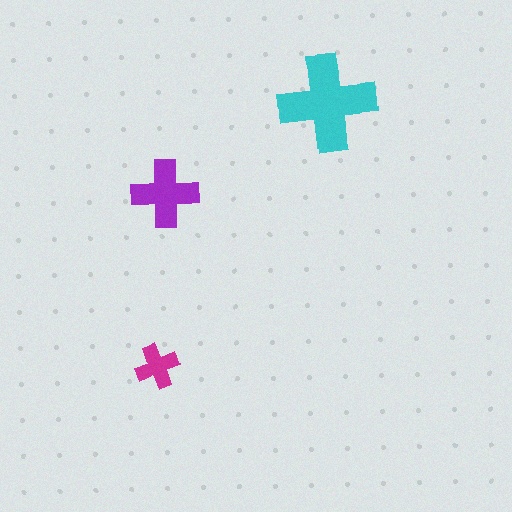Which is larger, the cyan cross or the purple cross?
The cyan one.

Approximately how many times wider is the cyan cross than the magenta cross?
About 2 times wider.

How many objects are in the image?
There are 3 objects in the image.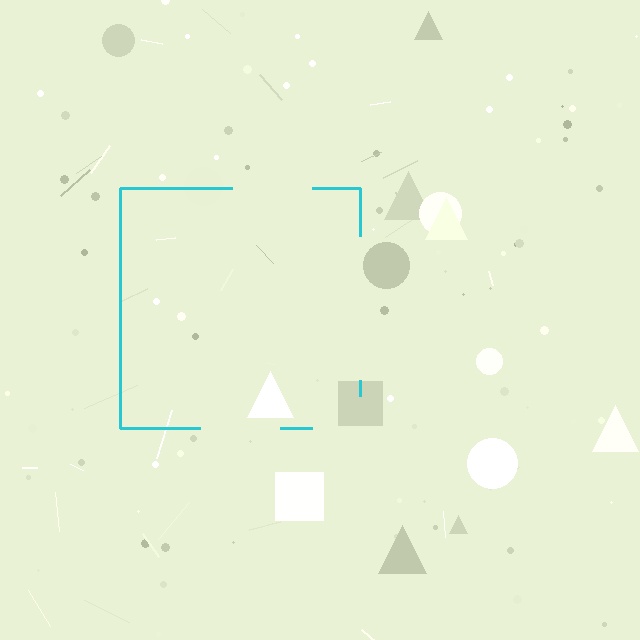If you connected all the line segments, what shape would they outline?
They would outline a square.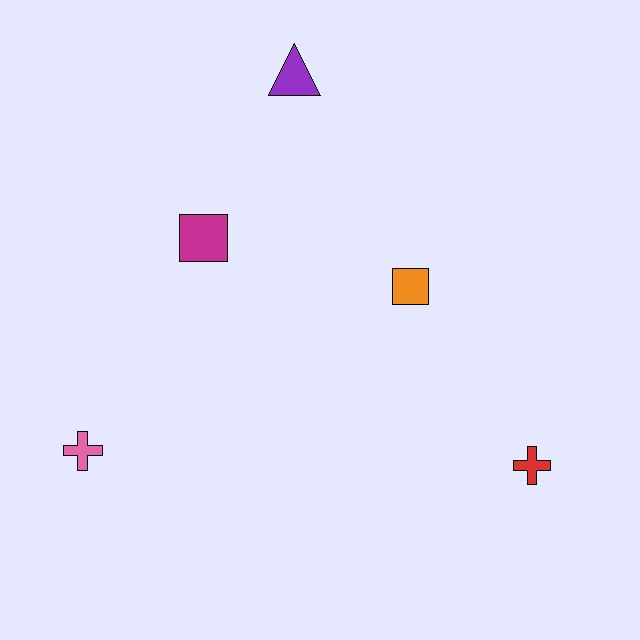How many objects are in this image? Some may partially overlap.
There are 5 objects.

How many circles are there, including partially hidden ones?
There are no circles.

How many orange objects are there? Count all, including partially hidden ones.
There is 1 orange object.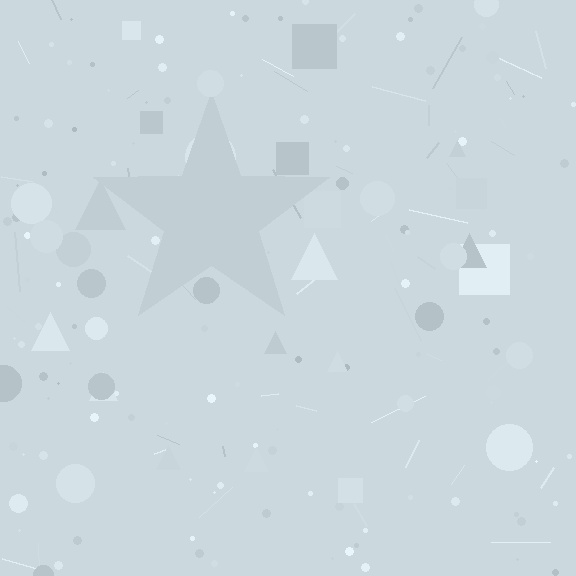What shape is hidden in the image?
A star is hidden in the image.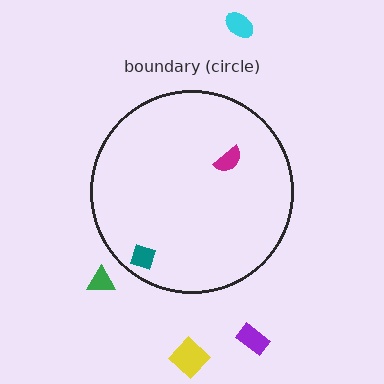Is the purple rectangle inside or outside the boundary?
Outside.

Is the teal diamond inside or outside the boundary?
Inside.